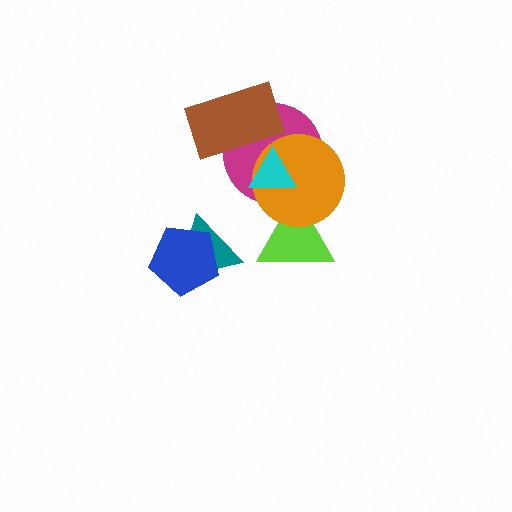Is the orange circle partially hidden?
Yes, it is partially covered by another shape.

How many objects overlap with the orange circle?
3 objects overlap with the orange circle.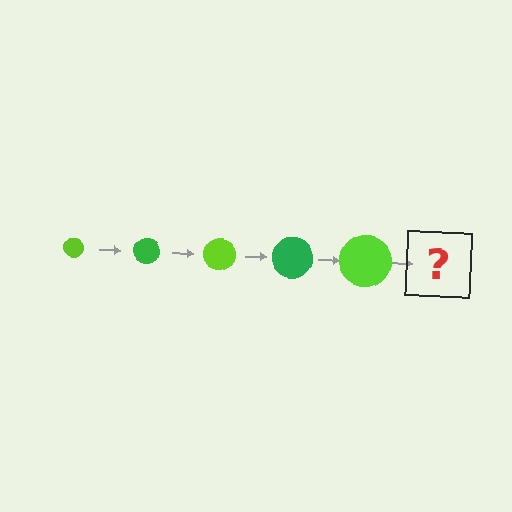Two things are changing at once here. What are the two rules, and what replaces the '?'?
The two rules are that the circle grows larger each step and the color cycles through lime and green. The '?' should be a green circle, larger than the previous one.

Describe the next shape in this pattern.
It should be a green circle, larger than the previous one.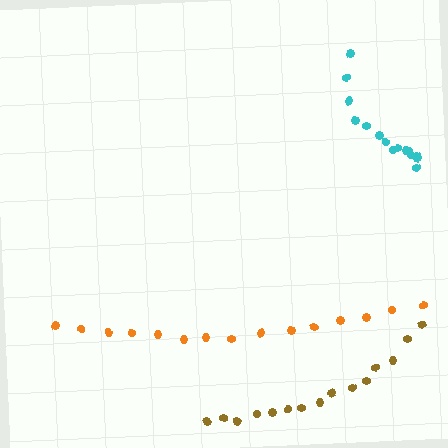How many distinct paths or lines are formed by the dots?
There are 3 distinct paths.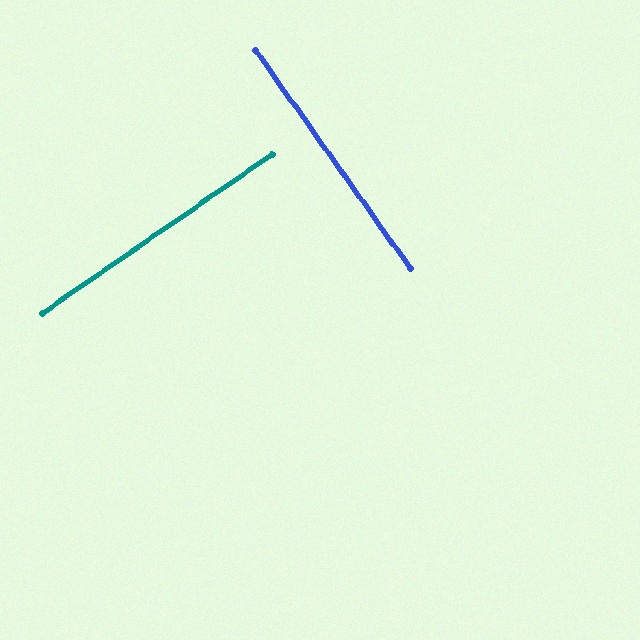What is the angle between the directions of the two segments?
Approximately 89 degrees.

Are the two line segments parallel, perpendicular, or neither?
Perpendicular — they meet at approximately 89°.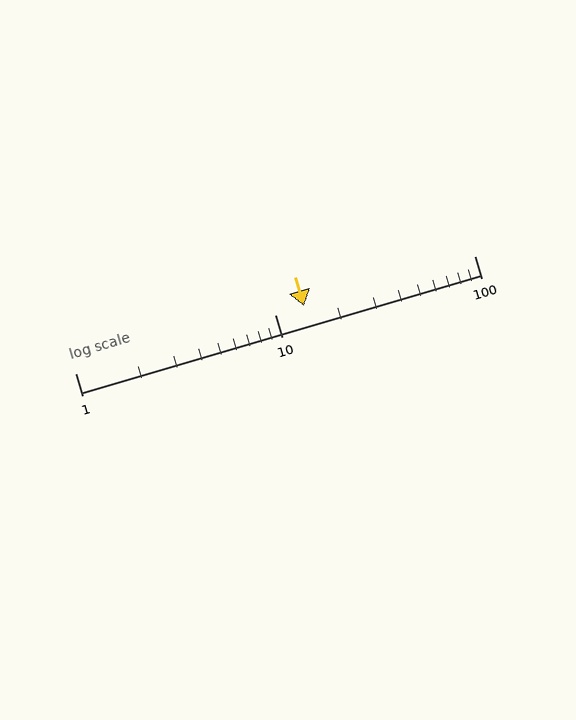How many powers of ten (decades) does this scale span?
The scale spans 2 decades, from 1 to 100.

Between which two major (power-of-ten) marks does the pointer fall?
The pointer is between 10 and 100.